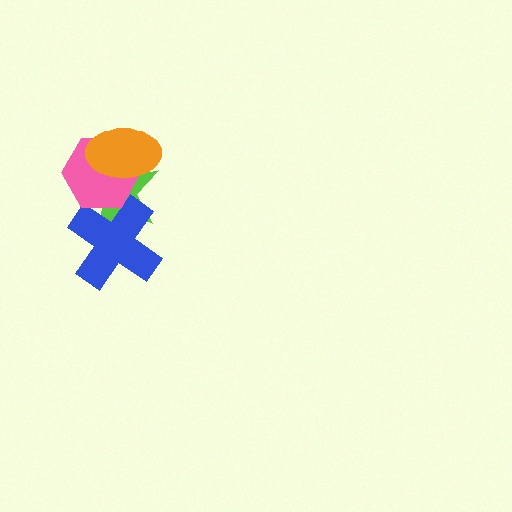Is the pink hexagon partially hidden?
Yes, it is partially covered by another shape.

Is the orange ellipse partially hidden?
No, no other shape covers it.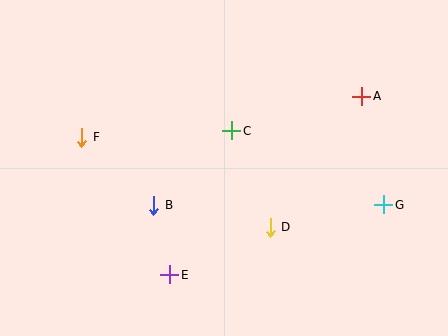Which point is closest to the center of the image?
Point C at (232, 131) is closest to the center.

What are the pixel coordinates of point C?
Point C is at (232, 131).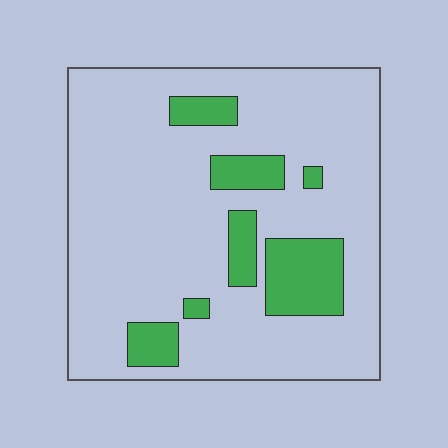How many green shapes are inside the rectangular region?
7.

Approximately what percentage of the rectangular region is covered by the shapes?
Approximately 15%.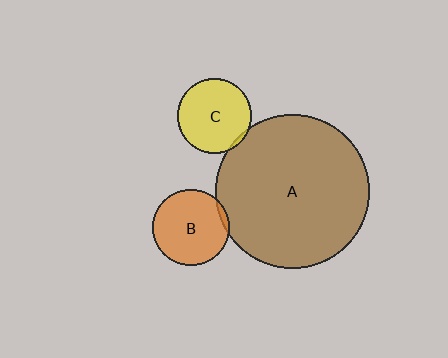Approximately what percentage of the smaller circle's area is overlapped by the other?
Approximately 5%.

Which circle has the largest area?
Circle A (brown).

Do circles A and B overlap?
Yes.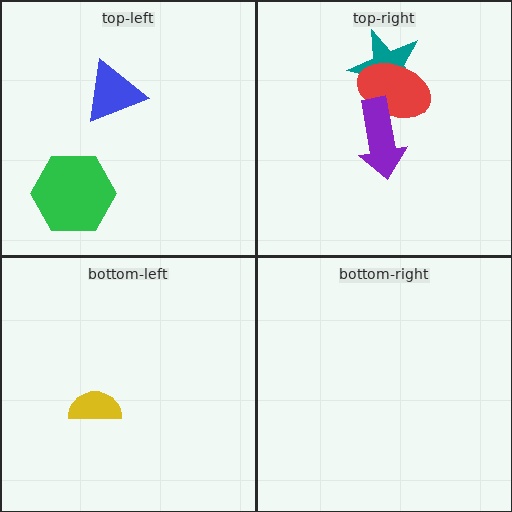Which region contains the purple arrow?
The top-right region.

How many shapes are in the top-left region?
2.